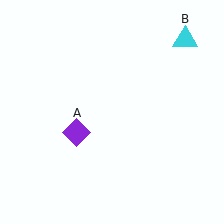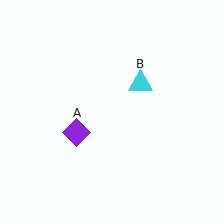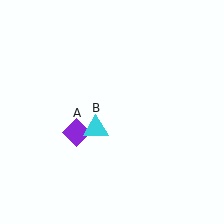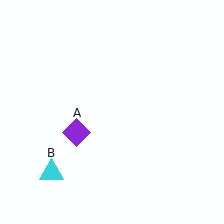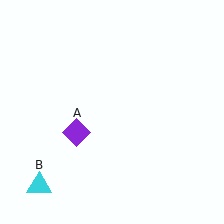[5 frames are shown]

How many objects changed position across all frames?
1 object changed position: cyan triangle (object B).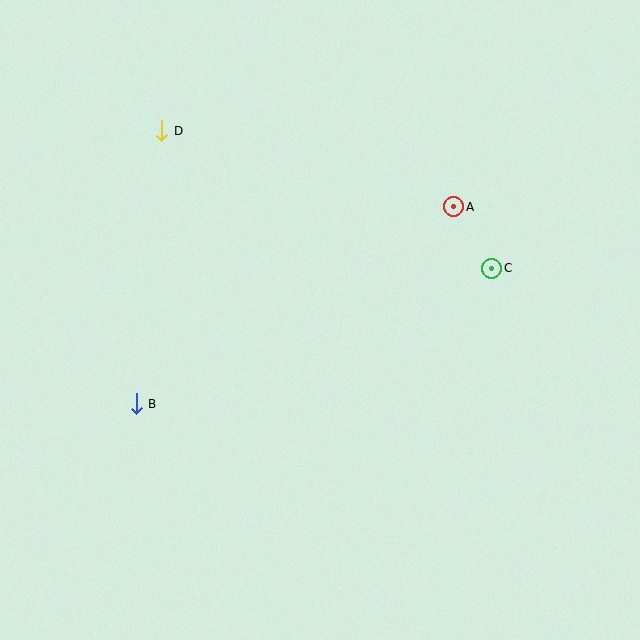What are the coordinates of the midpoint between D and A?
The midpoint between D and A is at (308, 169).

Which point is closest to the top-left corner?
Point D is closest to the top-left corner.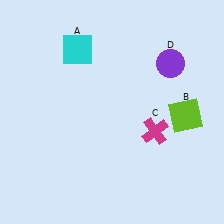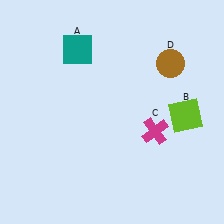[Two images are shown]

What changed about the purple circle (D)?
In Image 1, D is purple. In Image 2, it changed to brown.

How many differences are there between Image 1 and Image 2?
There are 2 differences between the two images.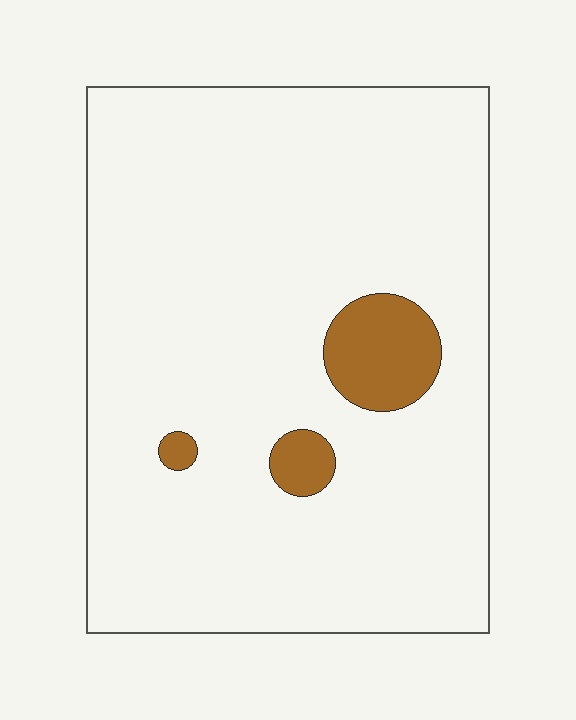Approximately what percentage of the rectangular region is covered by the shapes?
Approximately 5%.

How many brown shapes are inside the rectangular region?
3.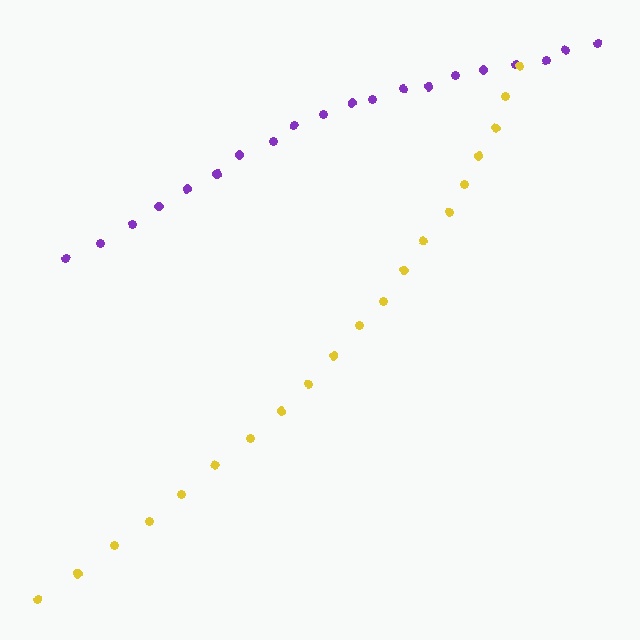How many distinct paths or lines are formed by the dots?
There are 2 distinct paths.